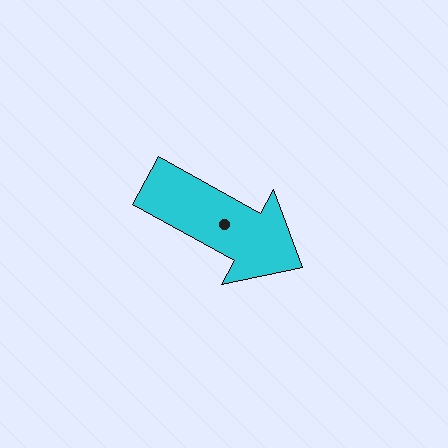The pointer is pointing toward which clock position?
Roughly 4 o'clock.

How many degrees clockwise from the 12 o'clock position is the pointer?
Approximately 119 degrees.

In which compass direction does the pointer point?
Southeast.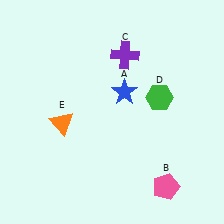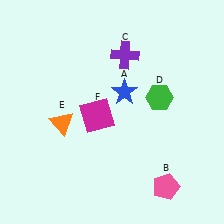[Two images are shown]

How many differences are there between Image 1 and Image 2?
There is 1 difference between the two images.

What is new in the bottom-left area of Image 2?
A magenta square (F) was added in the bottom-left area of Image 2.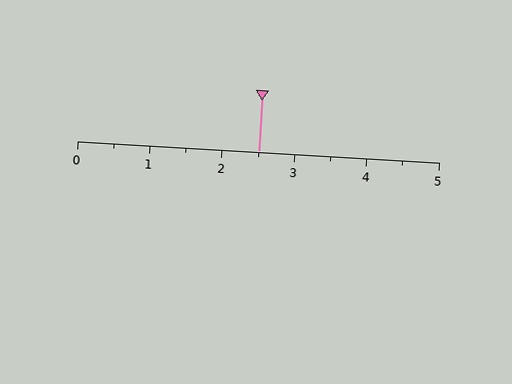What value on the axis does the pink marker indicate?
The marker indicates approximately 2.5.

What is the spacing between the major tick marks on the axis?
The major ticks are spaced 1 apart.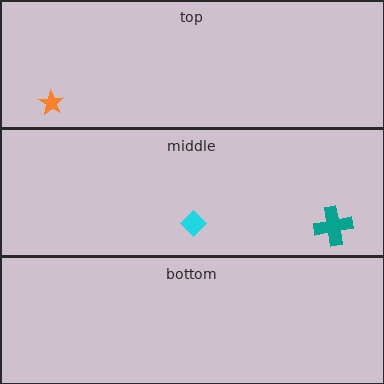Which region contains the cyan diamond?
The middle region.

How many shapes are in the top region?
1.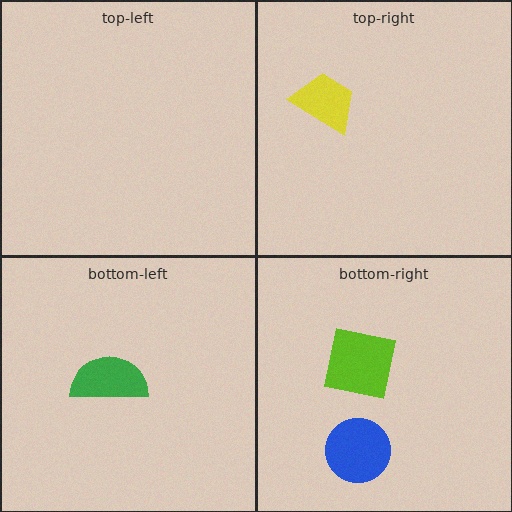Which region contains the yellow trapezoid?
The top-right region.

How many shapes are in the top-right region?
1.